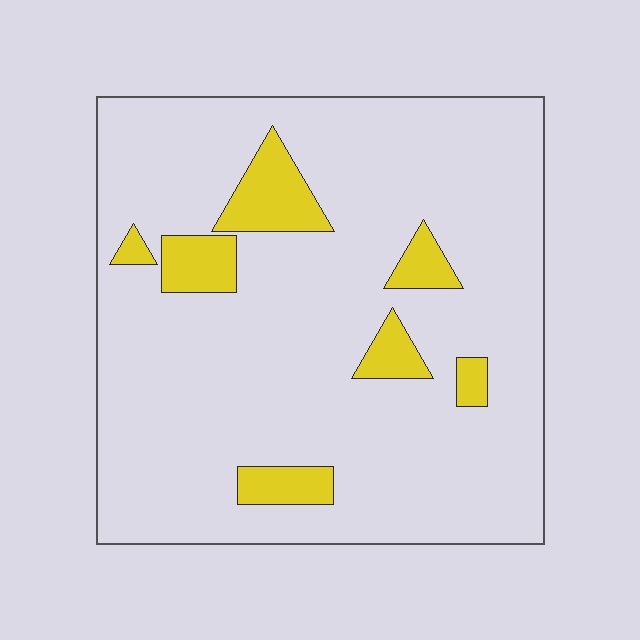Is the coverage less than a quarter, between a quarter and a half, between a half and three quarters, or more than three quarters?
Less than a quarter.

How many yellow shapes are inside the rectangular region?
7.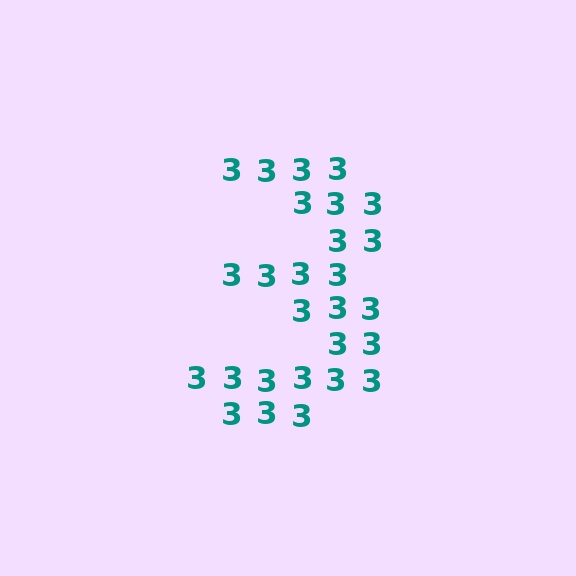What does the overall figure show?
The overall figure shows the digit 3.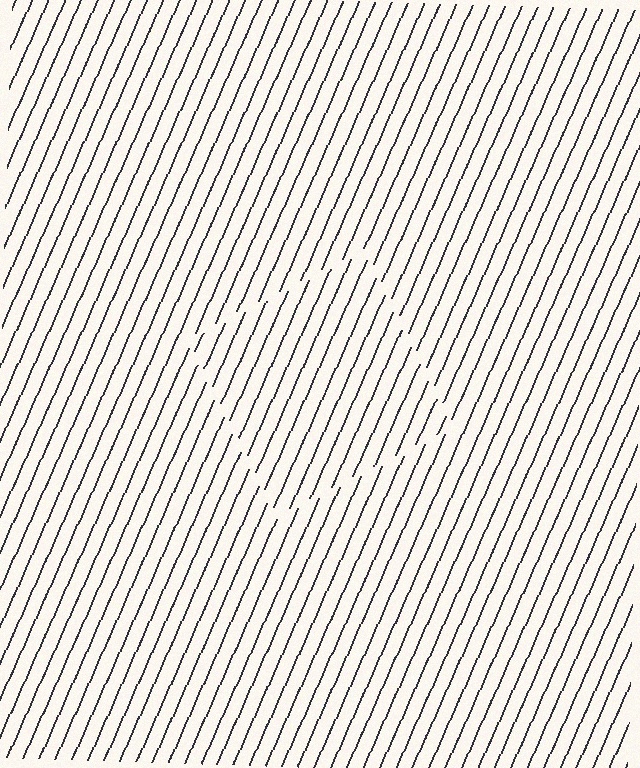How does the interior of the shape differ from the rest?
The interior of the shape contains the same grating, shifted by half a period — the contour is defined by the phase discontinuity where line-ends from the inner and outer gratings abut.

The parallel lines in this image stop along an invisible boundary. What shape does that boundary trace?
An illusory square. The interior of the shape contains the same grating, shifted by half a period — the contour is defined by the phase discontinuity where line-ends from the inner and outer gratings abut.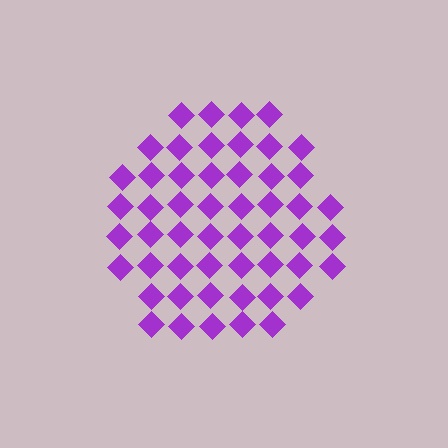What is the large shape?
The large shape is a hexagon.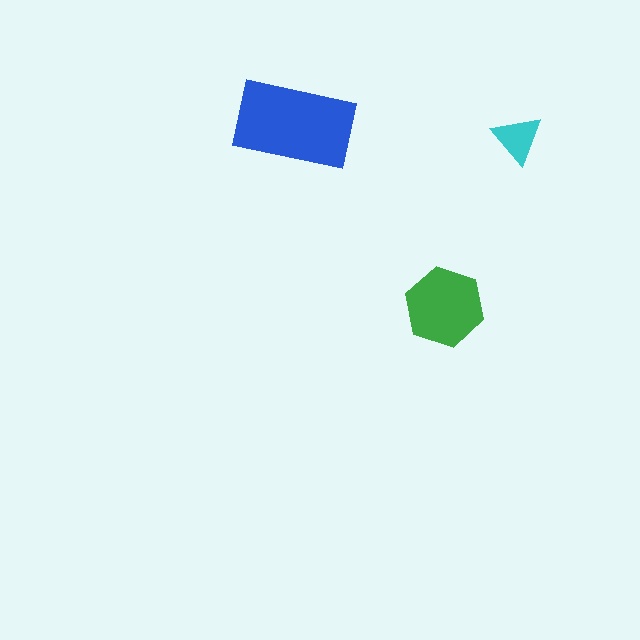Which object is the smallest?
The cyan triangle.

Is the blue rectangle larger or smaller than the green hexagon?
Larger.